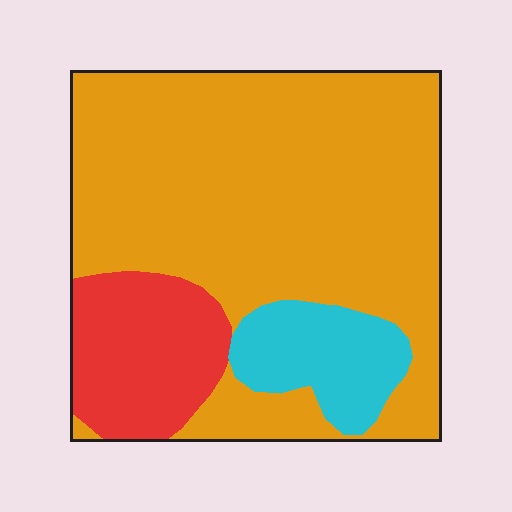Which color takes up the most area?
Orange, at roughly 70%.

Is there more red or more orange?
Orange.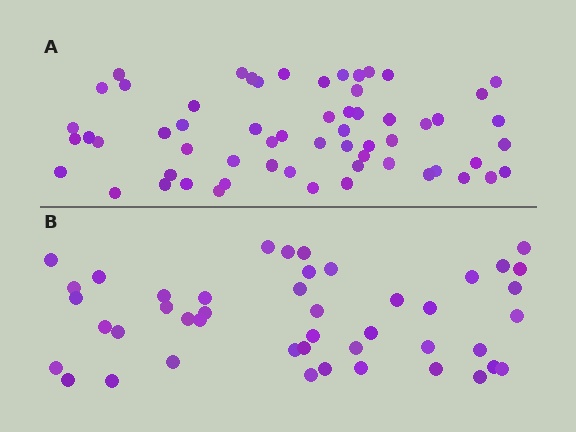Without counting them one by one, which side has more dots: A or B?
Region A (the top region) has more dots.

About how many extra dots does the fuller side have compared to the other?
Region A has approximately 15 more dots than region B.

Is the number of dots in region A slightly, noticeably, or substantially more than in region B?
Region A has noticeably more, but not dramatically so. The ratio is roughly 1.3 to 1.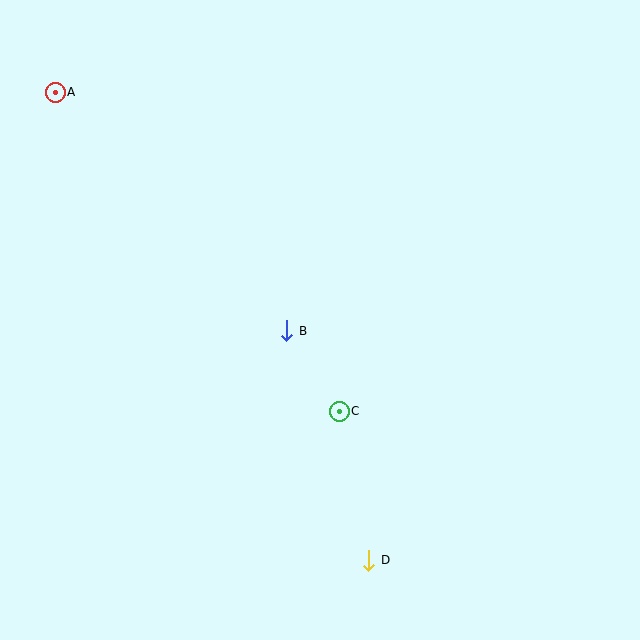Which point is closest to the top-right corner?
Point B is closest to the top-right corner.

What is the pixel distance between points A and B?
The distance between A and B is 333 pixels.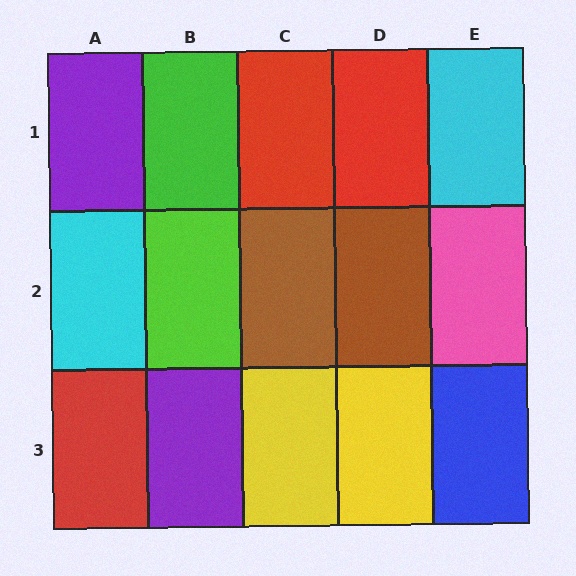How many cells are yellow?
2 cells are yellow.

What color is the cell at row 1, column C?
Red.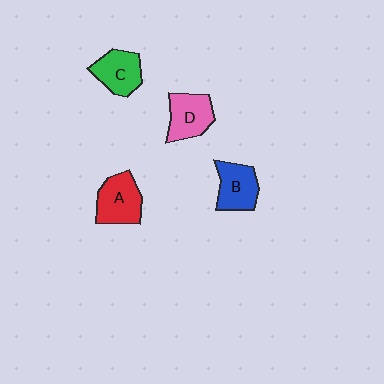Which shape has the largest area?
Shape A (red).